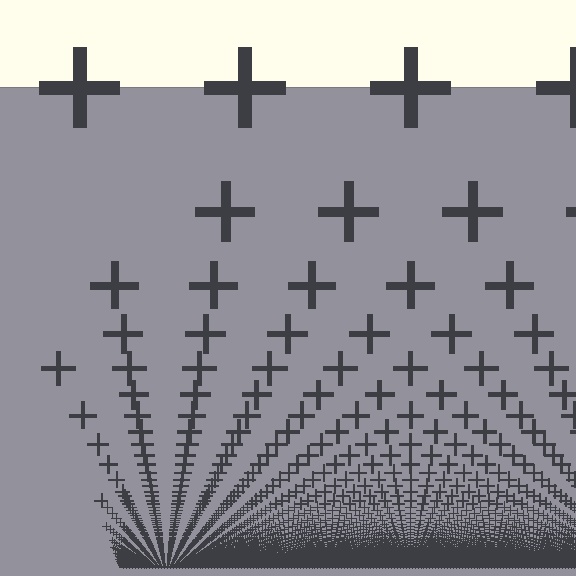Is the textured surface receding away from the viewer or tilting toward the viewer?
The surface appears to tilt toward the viewer. Texture elements get larger and sparser toward the top.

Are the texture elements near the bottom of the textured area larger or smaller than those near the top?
Smaller. The gradient is inverted — elements near the bottom are smaller and denser.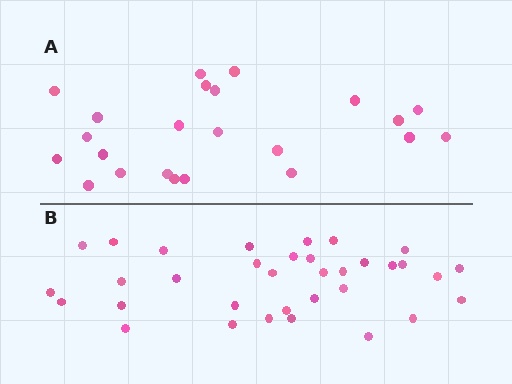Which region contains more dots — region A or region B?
Region B (the bottom region) has more dots.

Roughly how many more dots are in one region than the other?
Region B has roughly 12 or so more dots than region A.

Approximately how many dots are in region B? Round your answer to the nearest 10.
About 30 dots. (The exact count is 34, which rounds to 30.)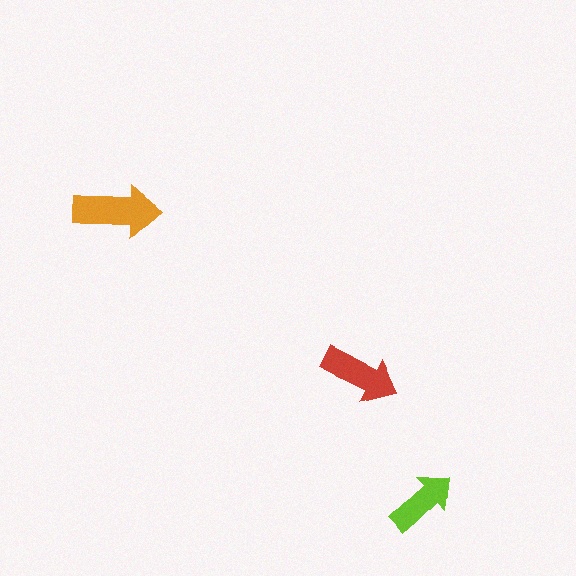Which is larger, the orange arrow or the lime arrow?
The orange one.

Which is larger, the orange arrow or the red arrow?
The orange one.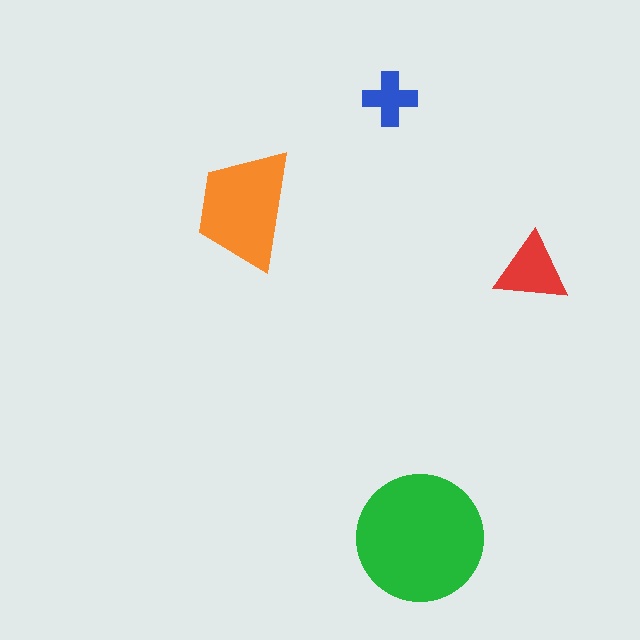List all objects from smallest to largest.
The blue cross, the red triangle, the orange trapezoid, the green circle.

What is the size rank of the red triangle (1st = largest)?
3rd.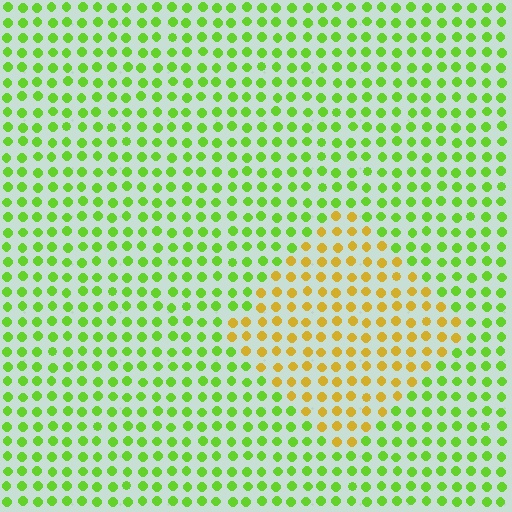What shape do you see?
I see a diamond.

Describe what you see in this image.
The image is filled with small lime elements in a uniform arrangement. A diamond-shaped region is visible where the elements are tinted to a slightly different hue, forming a subtle color boundary.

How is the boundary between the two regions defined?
The boundary is defined purely by a slight shift in hue (about 53 degrees). Spacing, size, and orientation are identical on both sides.